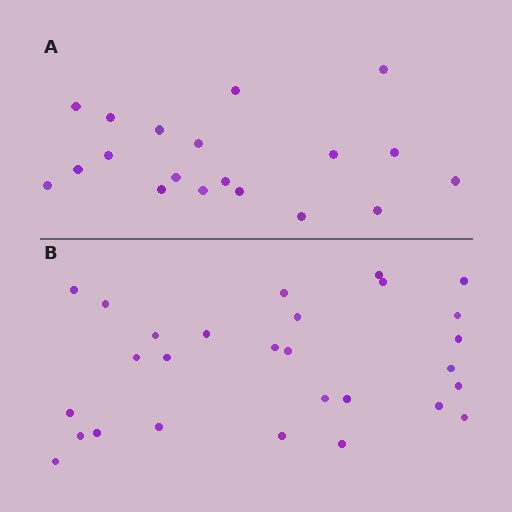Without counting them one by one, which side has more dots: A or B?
Region B (the bottom region) has more dots.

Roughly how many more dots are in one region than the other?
Region B has roughly 8 or so more dots than region A.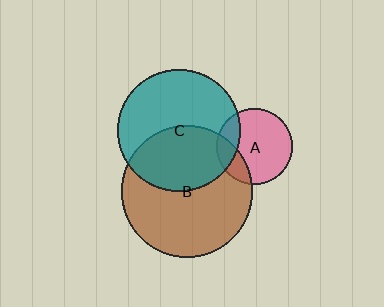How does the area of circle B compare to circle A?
Approximately 3.0 times.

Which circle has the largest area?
Circle B (brown).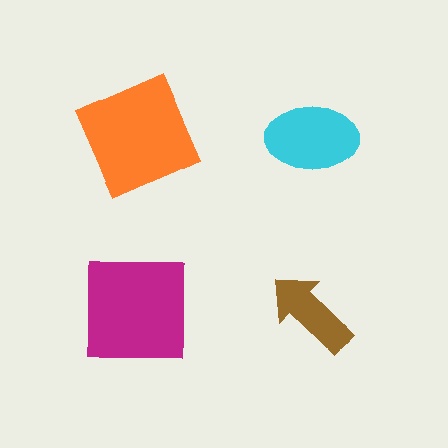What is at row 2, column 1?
A magenta square.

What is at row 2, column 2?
A brown arrow.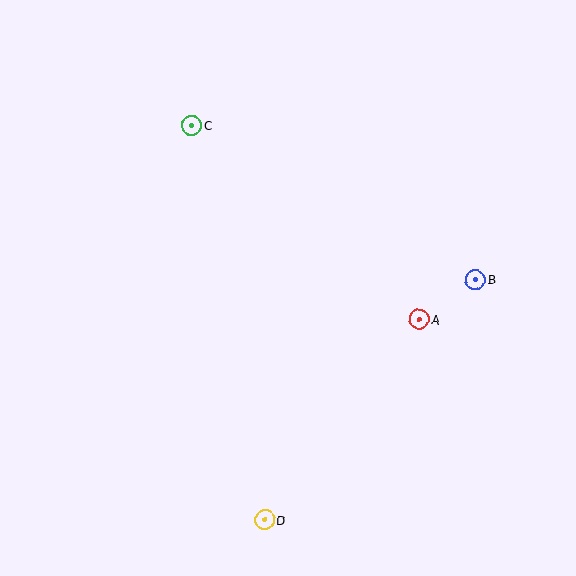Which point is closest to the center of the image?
Point A at (419, 320) is closest to the center.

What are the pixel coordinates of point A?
Point A is at (419, 320).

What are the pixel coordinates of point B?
Point B is at (475, 279).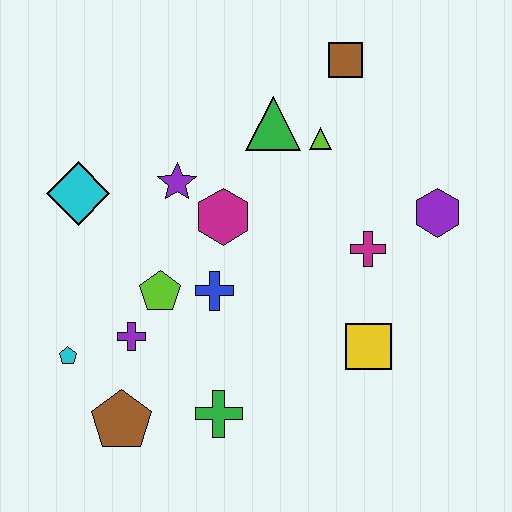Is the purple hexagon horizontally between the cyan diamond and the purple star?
No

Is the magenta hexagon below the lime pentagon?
No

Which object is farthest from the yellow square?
The cyan diamond is farthest from the yellow square.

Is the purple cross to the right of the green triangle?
No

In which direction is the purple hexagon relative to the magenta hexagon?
The purple hexagon is to the right of the magenta hexagon.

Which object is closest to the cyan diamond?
The purple star is closest to the cyan diamond.